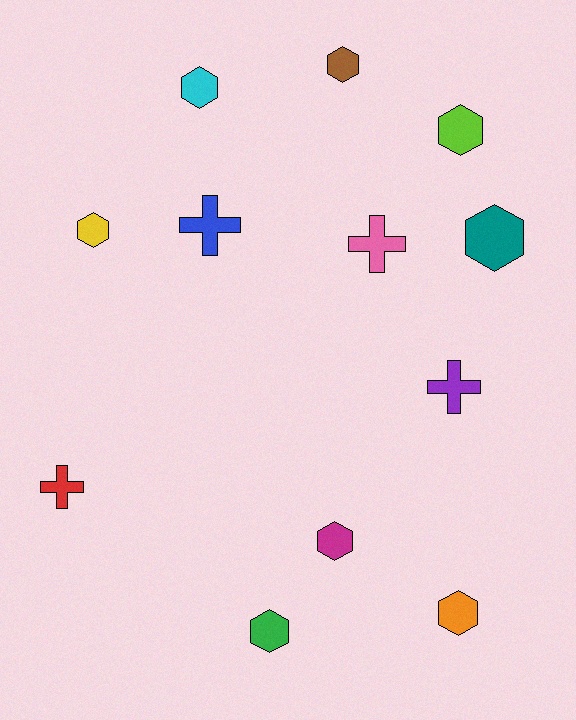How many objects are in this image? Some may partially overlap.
There are 12 objects.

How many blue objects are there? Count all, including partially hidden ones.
There is 1 blue object.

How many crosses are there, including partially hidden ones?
There are 4 crosses.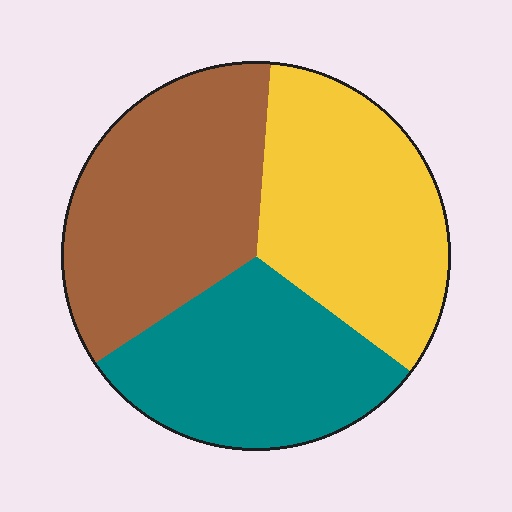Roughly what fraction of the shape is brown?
Brown takes up between a third and a half of the shape.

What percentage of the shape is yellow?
Yellow takes up about one third (1/3) of the shape.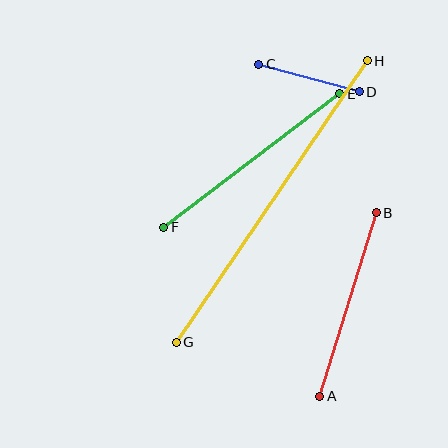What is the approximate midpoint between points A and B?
The midpoint is at approximately (348, 305) pixels.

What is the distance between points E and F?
The distance is approximately 221 pixels.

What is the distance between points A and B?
The distance is approximately 192 pixels.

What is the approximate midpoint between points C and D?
The midpoint is at approximately (309, 78) pixels.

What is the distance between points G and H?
The distance is approximately 340 pixels.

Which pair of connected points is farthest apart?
Points G and H are farthest apart.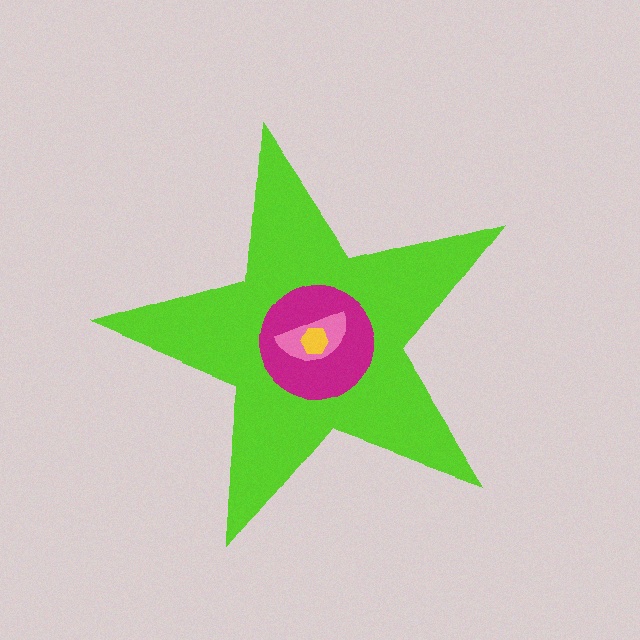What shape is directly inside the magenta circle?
The pink semicircle.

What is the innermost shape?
The yellow hexagon.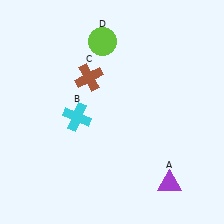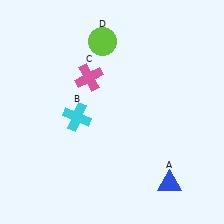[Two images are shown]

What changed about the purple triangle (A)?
In Image 1, A is purple. In Image 2, it changed to blue.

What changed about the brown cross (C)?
In Image 1, C is brown. In Image 2, it changed to pink.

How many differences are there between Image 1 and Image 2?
There are 2 differences between the two images.